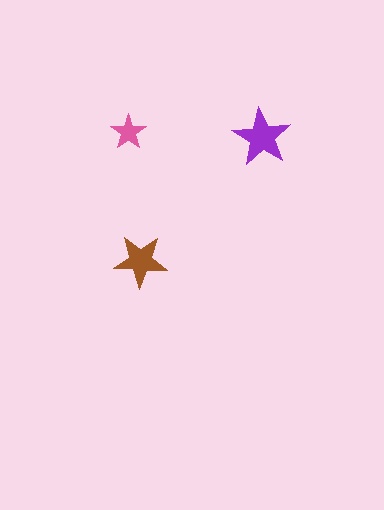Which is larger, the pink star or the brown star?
The brown one.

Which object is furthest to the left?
The pink star is leftmost.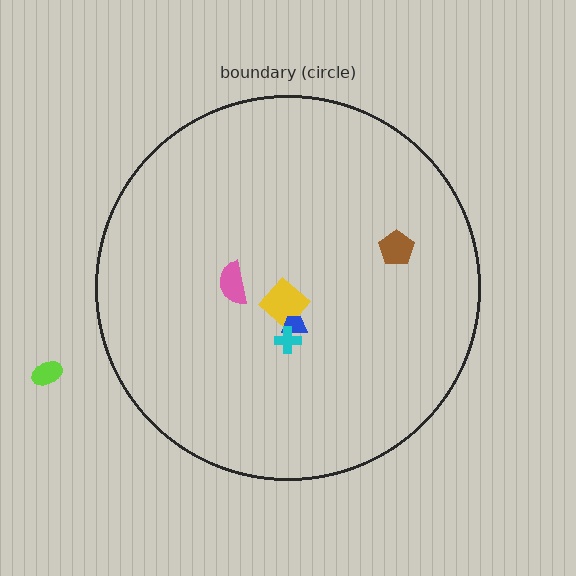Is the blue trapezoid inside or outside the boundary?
Inside.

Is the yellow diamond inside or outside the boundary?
Inside.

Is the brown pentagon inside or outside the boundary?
Inside.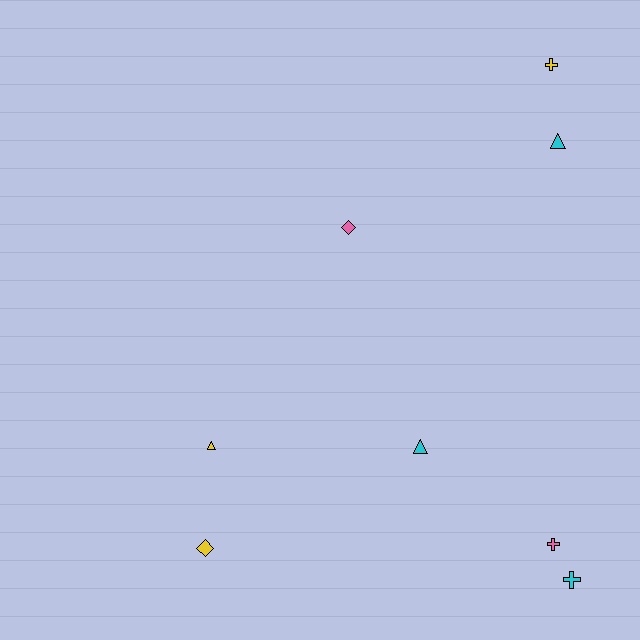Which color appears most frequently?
Yellow, with 3 objects.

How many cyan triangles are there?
There are 2 cyan triangles.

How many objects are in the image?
There are 8 objects.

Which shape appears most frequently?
Triangle, with 3 objects.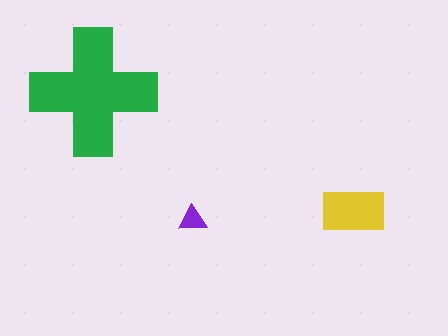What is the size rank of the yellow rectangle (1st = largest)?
2nd.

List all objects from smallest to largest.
The purple triangle, the yellow rectangle, the green cross.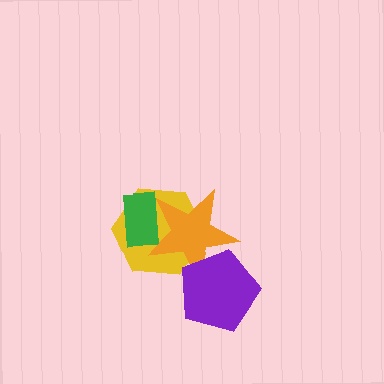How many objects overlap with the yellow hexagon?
2 objects overlap with the yellow hexagon.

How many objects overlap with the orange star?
3 objects overlap with the orange star.